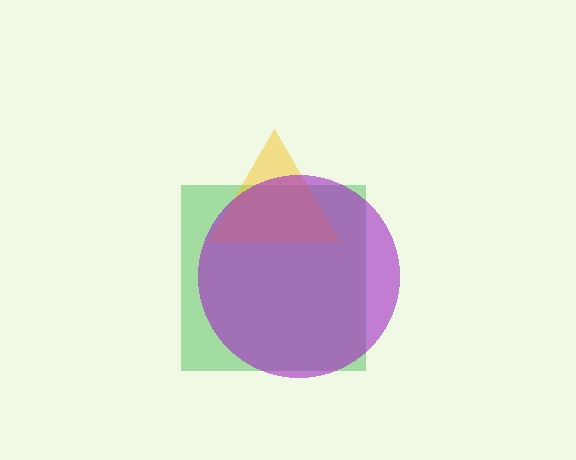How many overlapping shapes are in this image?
There are 3 overlapping shapes in the image.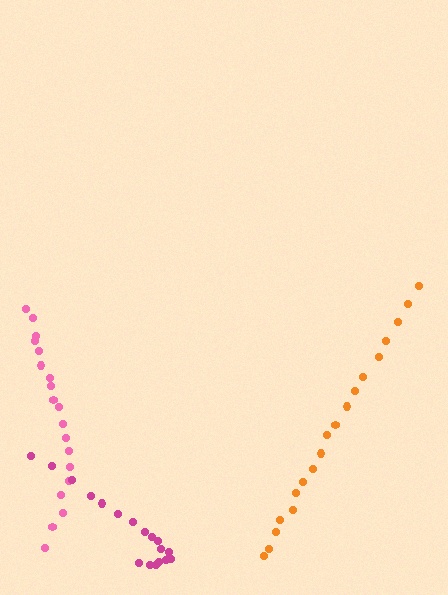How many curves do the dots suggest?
There are 3 distinct paths.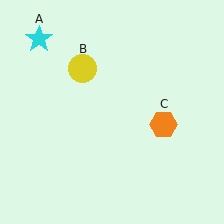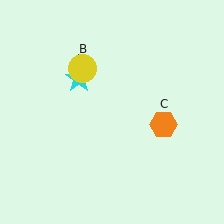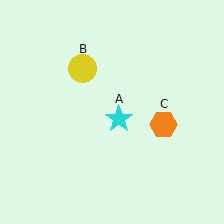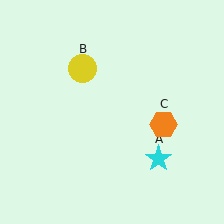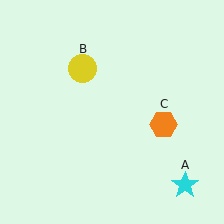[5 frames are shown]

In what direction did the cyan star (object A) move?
The cyan star (object A) moved down and to the right.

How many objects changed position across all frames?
1 object changed position: cyan star (object A).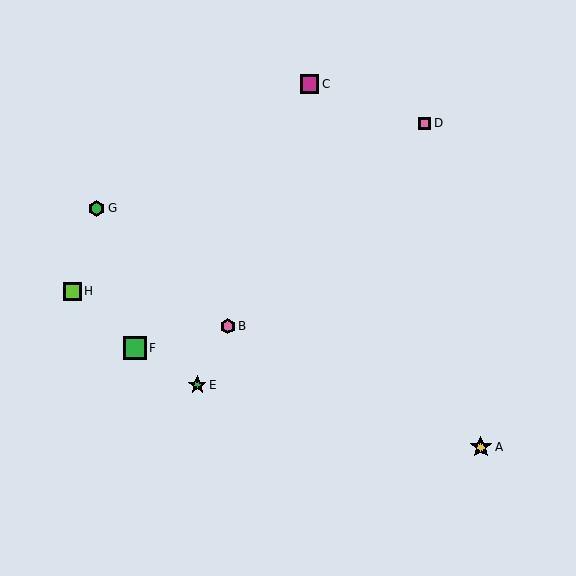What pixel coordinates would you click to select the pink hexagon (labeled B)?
Click at (228, 326) to select the pink hexagon B.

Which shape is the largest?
The green square (labeled F) is the largest.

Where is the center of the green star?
The center of the green star is at (197, 385).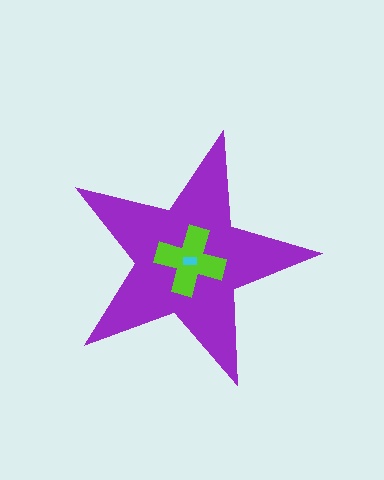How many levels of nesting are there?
3.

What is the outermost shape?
The purple star.